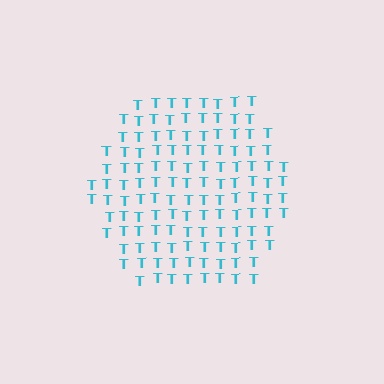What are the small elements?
The small elements are letter T's.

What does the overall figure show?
The overall figure shows a hexagon.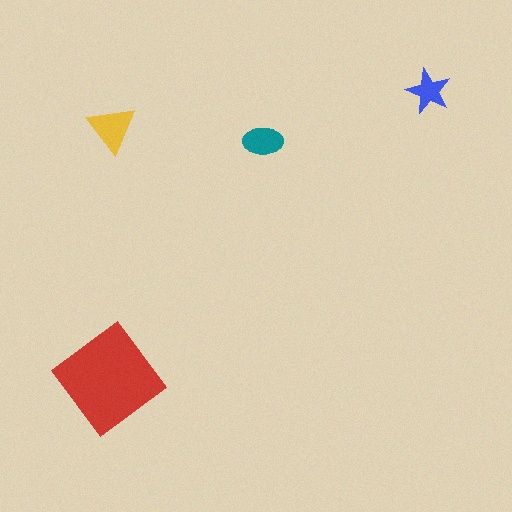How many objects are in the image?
There are 4 objects in the image.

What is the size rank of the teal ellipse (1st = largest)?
3rd.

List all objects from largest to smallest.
The red diamond, the yellow triangle, the teal ellipse, the blue star.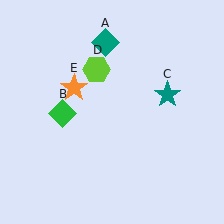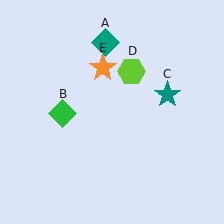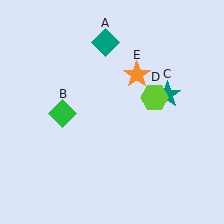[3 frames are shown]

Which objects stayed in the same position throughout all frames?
Teal diamond (object A) and green diamond (object B) and teal star (object C) remained stationary.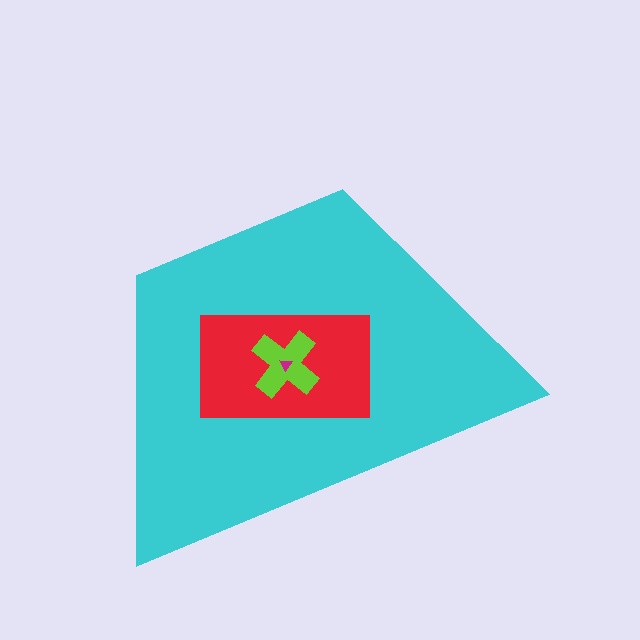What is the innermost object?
The magenta triangle.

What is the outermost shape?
The cyan trapezoid.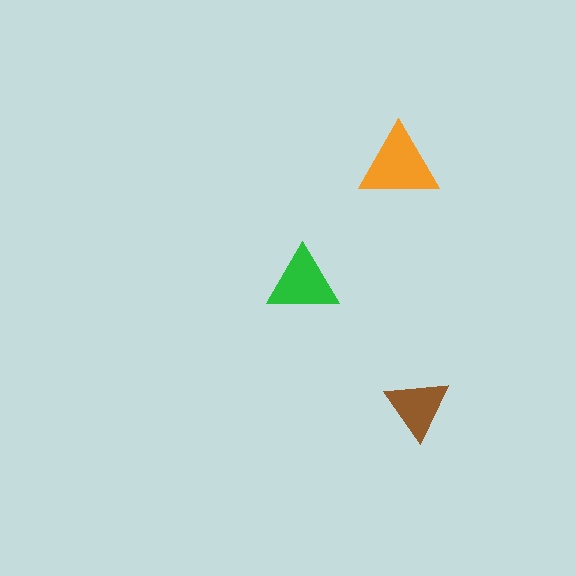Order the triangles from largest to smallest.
the orange one, the green one, the brown one.